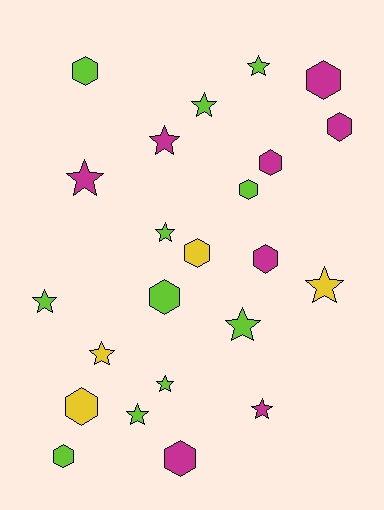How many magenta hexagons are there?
There are 5 magenta hexagons.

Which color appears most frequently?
Lime, with 11 objects.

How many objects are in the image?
There are 23 objects.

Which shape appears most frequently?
Star, with 12 objects.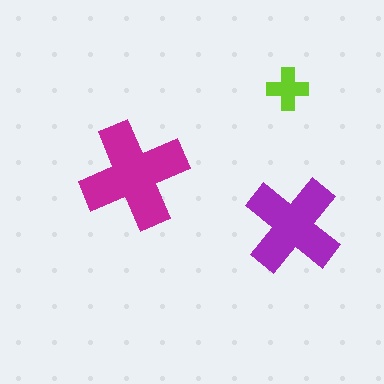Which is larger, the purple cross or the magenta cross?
The magenta one.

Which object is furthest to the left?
The magenta cross is leftmost.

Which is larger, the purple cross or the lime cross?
The purple one.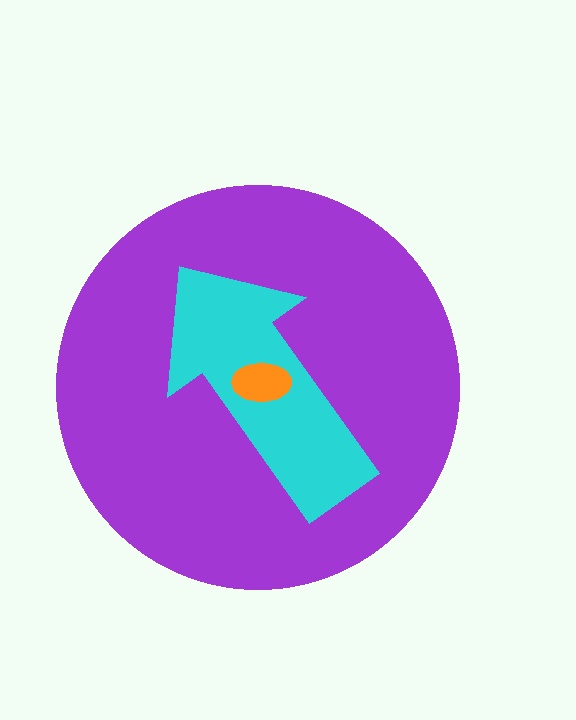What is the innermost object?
The orange ellipse.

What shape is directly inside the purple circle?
The cyan arrow.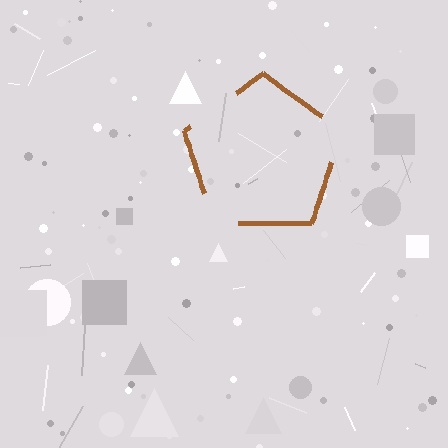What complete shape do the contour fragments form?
The contour fragments form a pentagon.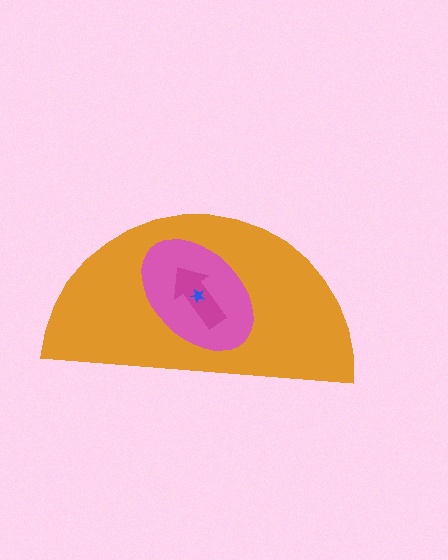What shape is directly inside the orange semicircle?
The pink ellipse.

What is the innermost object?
The blue star.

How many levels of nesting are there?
4.